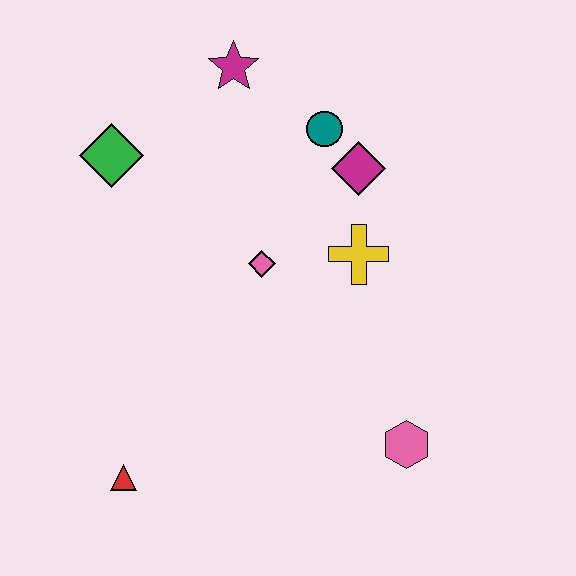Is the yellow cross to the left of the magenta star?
No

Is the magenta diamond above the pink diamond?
Yes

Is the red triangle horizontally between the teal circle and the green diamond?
Yes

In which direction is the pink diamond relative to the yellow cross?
The pink diamond is to the left of the yellow cross.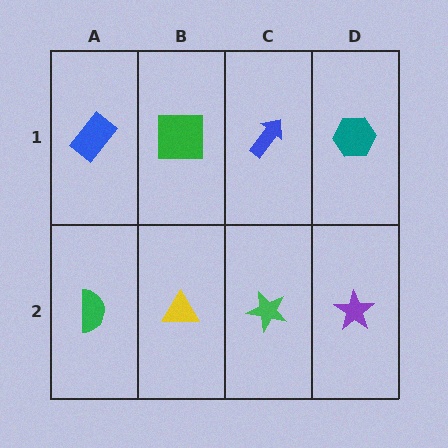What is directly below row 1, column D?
A purple star.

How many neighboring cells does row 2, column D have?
2.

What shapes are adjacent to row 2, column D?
A teal hexagon (row 1, column D), a green star (row 2, column C).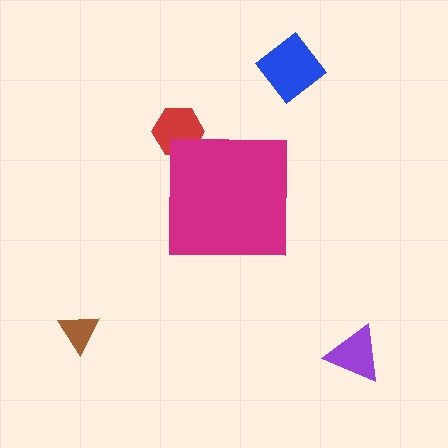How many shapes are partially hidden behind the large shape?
1 shape is partially hidden.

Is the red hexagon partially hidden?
Yes, the red hexagon is partially hidden behind the magenta square.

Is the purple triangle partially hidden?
No, the purple triangle is fully visible.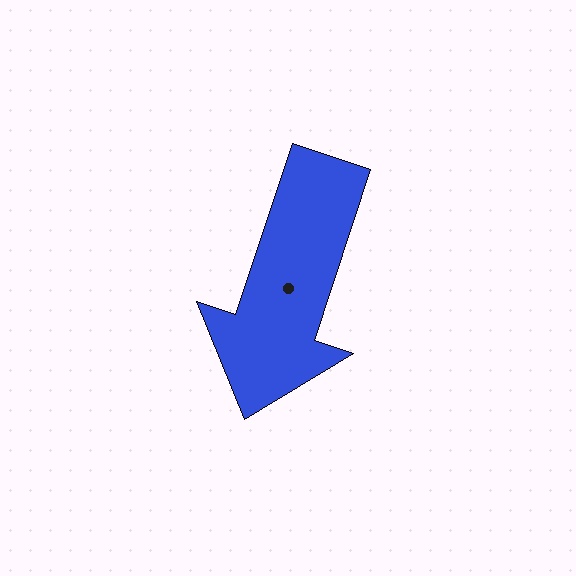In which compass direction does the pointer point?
South.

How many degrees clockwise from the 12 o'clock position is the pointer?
Approximately 198 degrees.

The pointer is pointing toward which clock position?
Roughly 7 o'clock.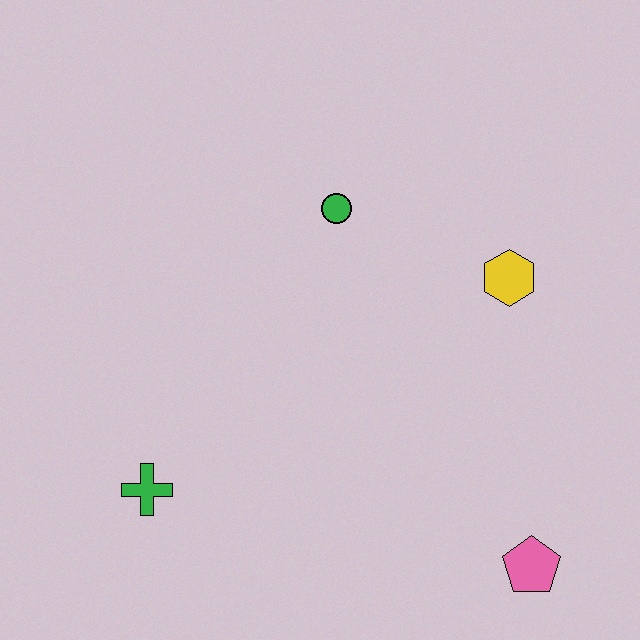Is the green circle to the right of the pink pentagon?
No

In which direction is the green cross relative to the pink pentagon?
The green cross is to the left of the pink pentagon.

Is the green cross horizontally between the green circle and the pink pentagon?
No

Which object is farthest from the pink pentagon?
The green circle is farthest from the pink pentagon.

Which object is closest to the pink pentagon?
The yellow hexagon is closest to the pink pentagon.